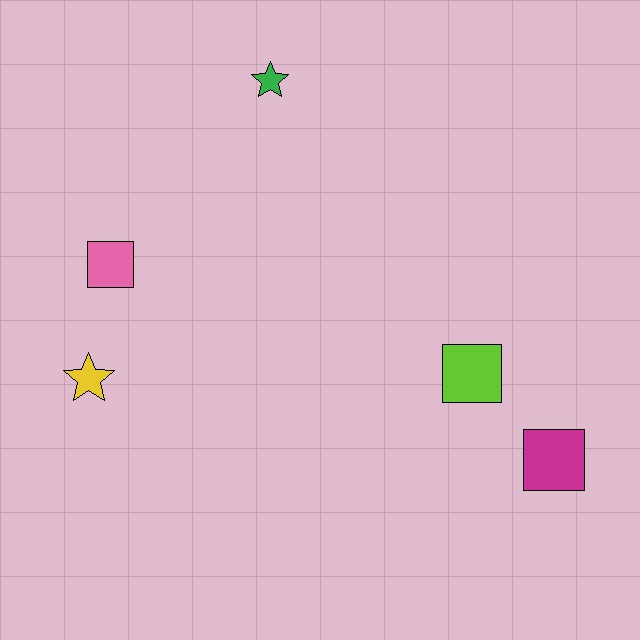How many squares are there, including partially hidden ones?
There are 3 squares.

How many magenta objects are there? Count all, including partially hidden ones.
There is 1 magenta object.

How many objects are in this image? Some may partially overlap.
There are 5 objects.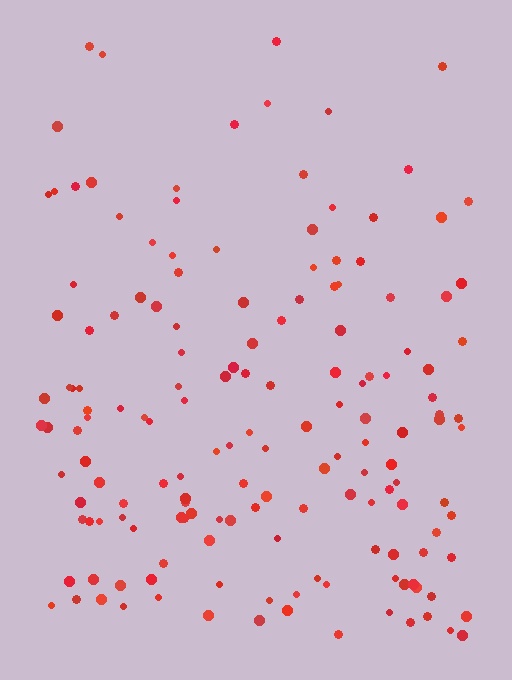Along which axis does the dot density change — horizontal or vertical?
Vertical.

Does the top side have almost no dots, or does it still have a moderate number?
Still a moderate number, just noticeably fewer than the bottom.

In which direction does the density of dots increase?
From top to bottom, with the bottom side densest.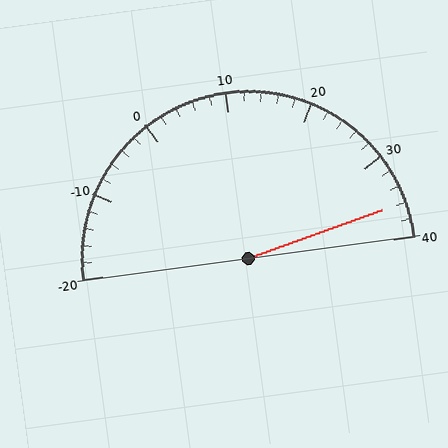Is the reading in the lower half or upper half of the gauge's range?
The reading is in the upper half of the range (-20 to 40).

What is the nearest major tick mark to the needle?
The nearest major tick mark is 40.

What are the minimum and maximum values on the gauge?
The gauge ranges from -20 to 40.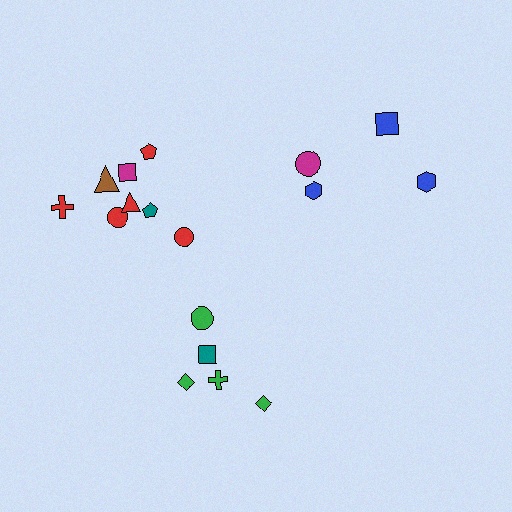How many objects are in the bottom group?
There are 5 objects.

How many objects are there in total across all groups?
There are 17 objects.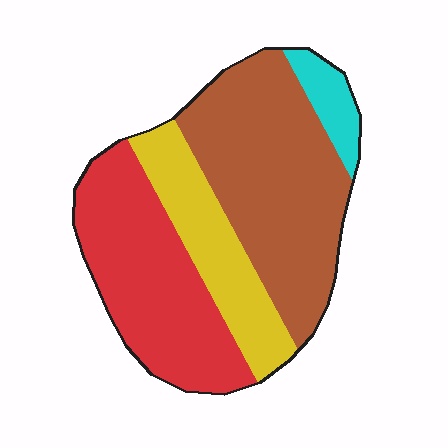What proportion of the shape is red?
Red covers 33% of the shape.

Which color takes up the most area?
Brown, at roughly 40%.